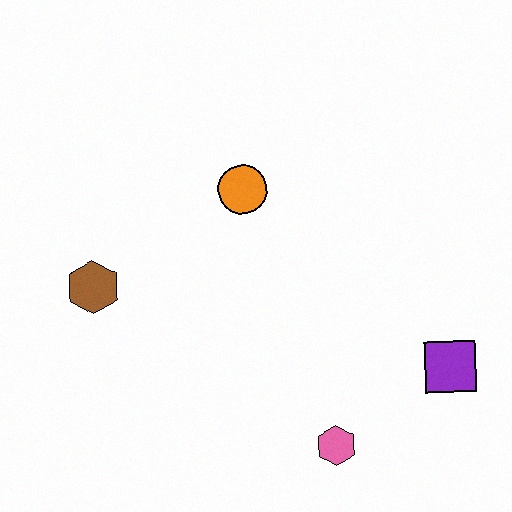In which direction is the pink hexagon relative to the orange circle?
The pink hexagon is below the orange circle.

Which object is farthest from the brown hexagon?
The purple square is farthest from the brown hexagon.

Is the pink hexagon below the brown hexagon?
Yes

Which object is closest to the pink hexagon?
The purple square is closest to the pink hexagon.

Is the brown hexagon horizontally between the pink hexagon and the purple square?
No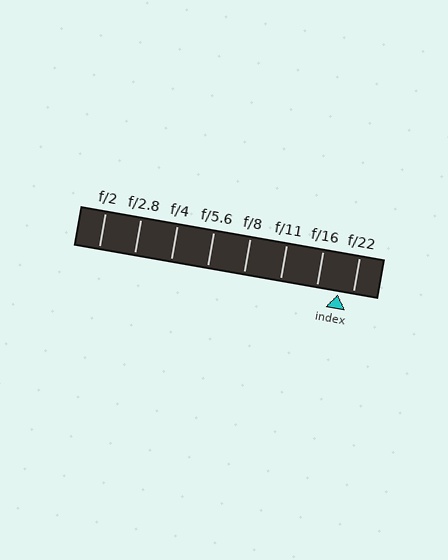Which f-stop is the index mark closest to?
The index mark is closest to f/22.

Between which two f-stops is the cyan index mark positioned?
The index mark is between f/16 and f/22.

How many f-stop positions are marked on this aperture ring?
There are 8 f-stop positions marked.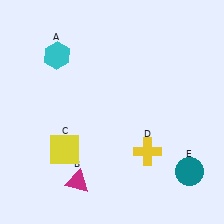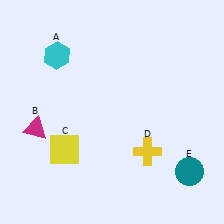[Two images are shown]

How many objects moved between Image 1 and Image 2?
1 object moved between the two images.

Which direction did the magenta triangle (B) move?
The magenta triangle (B) moved up.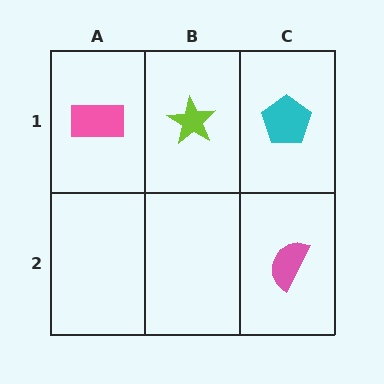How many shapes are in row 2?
1 shape.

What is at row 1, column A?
A pink rectangle.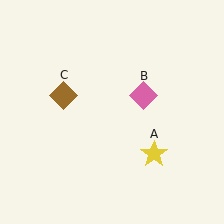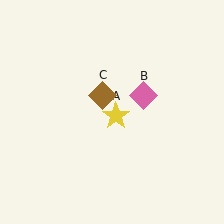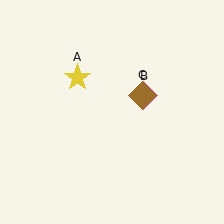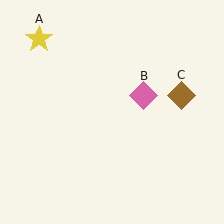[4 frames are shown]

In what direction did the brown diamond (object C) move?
The brown diamond (object C) moved right.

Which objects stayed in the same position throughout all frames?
Pink diamond (object B) remained stationary.